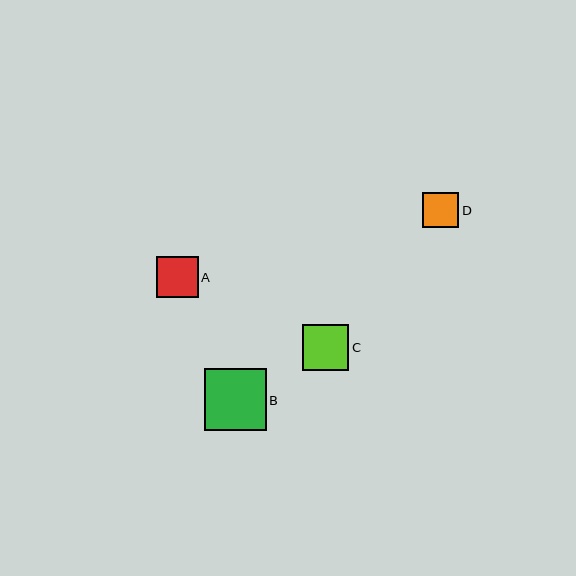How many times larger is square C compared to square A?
Square C is approximately 1.1 times the size of square A.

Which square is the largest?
Square B is the largest with a size of approximately 62 pixels.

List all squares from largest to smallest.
From largest to smallest: B, C, A, D.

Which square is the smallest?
Square D is the smallest with a size of approximately 36 pixels.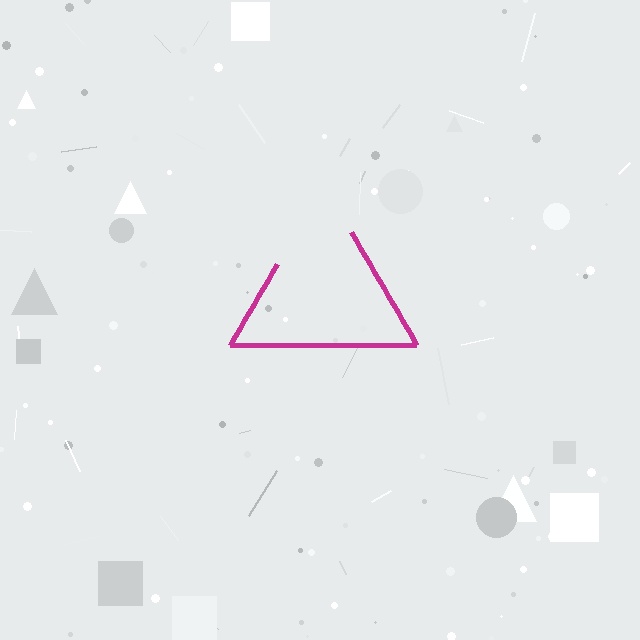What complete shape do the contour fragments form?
The contour fragments form a triangle.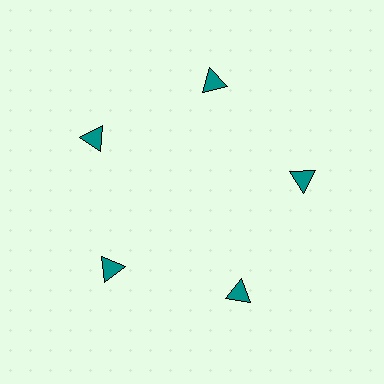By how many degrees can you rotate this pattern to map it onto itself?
The pattern maps onto itself every 72 degrees of rotation.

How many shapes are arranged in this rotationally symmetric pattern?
There are 5 shapes, arranged in 5 groups of 1.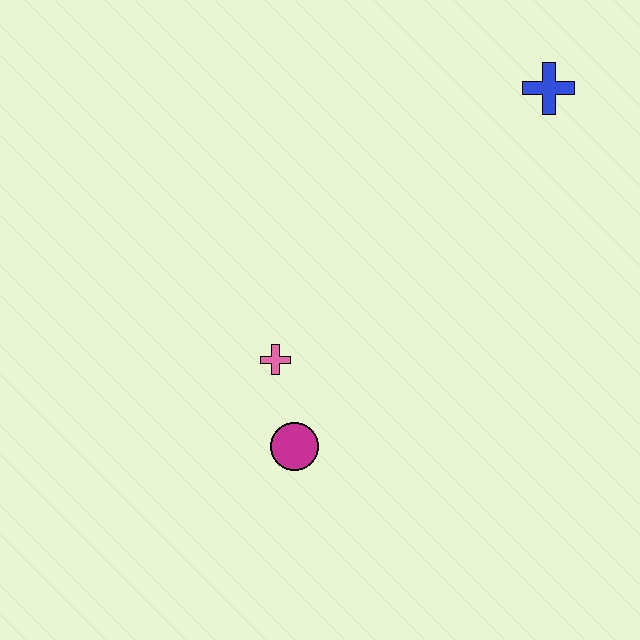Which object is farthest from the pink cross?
The blue cross is farthest from the pink cross.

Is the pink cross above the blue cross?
No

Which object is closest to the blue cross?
The pink cross is closest to the blue cross.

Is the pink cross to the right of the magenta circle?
No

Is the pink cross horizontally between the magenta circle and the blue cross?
No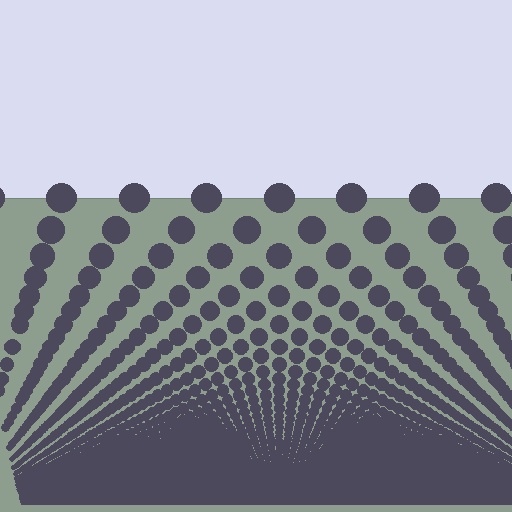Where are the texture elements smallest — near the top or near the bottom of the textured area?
Near the bottom.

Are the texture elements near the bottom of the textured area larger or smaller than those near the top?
Smaller. The gradient is inverted — elements near the bottom are smaller and denser.